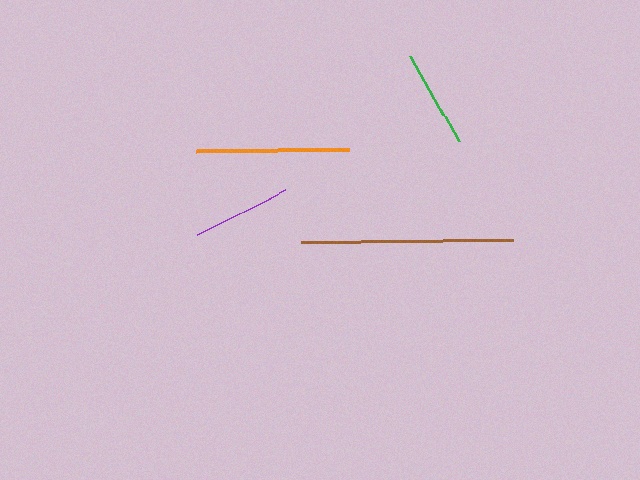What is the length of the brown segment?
The brown segment is approximately 212 pixels long.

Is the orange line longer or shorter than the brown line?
The brown line is longer than the orange line.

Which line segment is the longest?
The brown line is the longest at approximately 212 pixels.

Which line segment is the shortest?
The green line is the shortest at approximately 99 pixels.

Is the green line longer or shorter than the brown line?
The brown line is longer than the green line.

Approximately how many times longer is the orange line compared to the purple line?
The orange line is approximately 1.5 times the length of the purple line.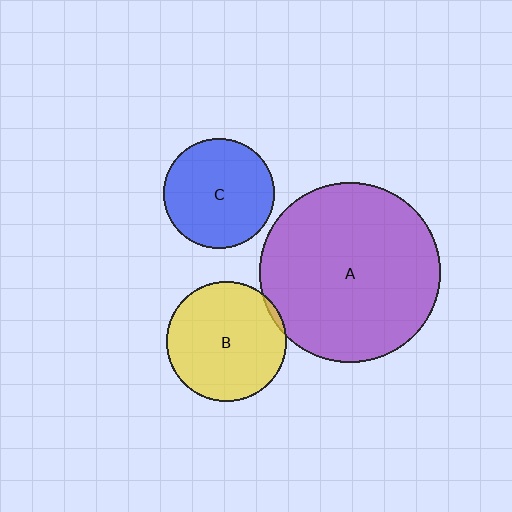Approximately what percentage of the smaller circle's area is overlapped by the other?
Approximately 5%.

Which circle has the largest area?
Circle A (purple).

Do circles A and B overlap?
Yes.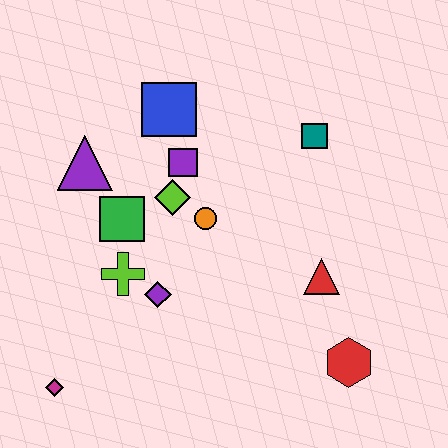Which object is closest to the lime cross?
The purple diamond is closest to the lime cross.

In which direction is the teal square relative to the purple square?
The teal square is to the right of the purple square.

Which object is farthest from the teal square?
The magenta diamond is farthest from the teal square.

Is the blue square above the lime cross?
Yes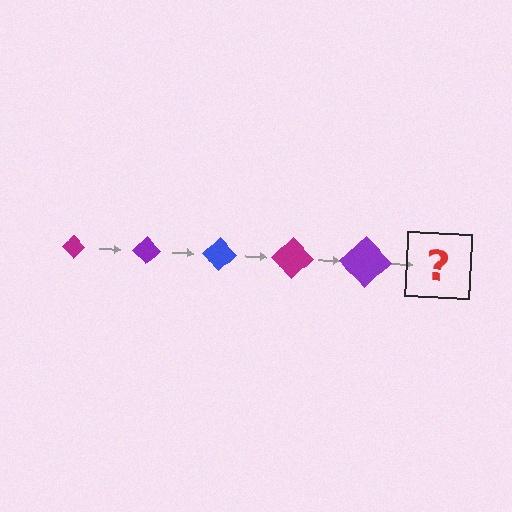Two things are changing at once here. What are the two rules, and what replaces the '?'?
The two rules are that the diamond grows larger each step and the color cycles through magenta, purple, and blue. The '?' should be a blue diamond, larger than the previous one.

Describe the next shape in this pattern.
It should be a blue diamond, larger than the previous one.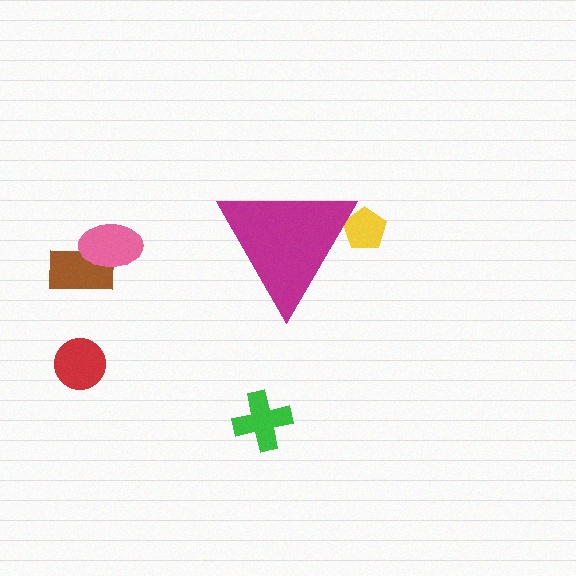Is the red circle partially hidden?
No, the red circle is fully visible.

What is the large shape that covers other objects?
A magenta triangle.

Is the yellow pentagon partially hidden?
Yes, the yellow pentagon is partially hidden behind the magenta triangle.